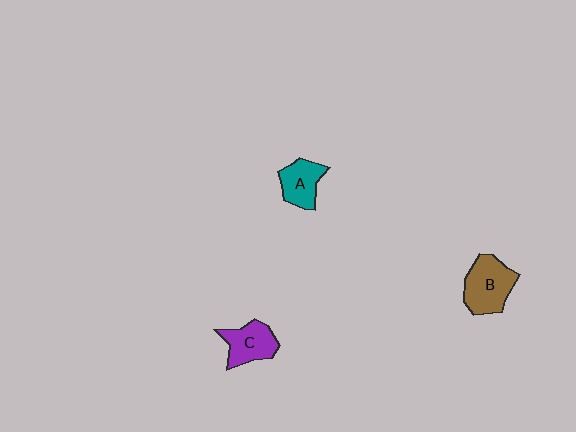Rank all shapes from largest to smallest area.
From largest to smallest: B (brown), C (purple), A (teal).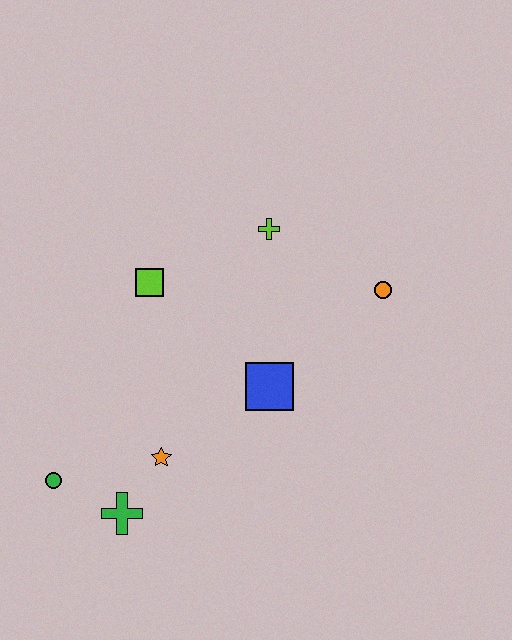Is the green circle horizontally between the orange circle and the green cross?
No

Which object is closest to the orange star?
The green cross is closest to the orange star.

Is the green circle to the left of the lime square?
Yes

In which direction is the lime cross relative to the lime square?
The lime cross is to the right of the lime square.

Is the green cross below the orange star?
Yes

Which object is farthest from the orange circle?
The green circle is farthest from the orange circle.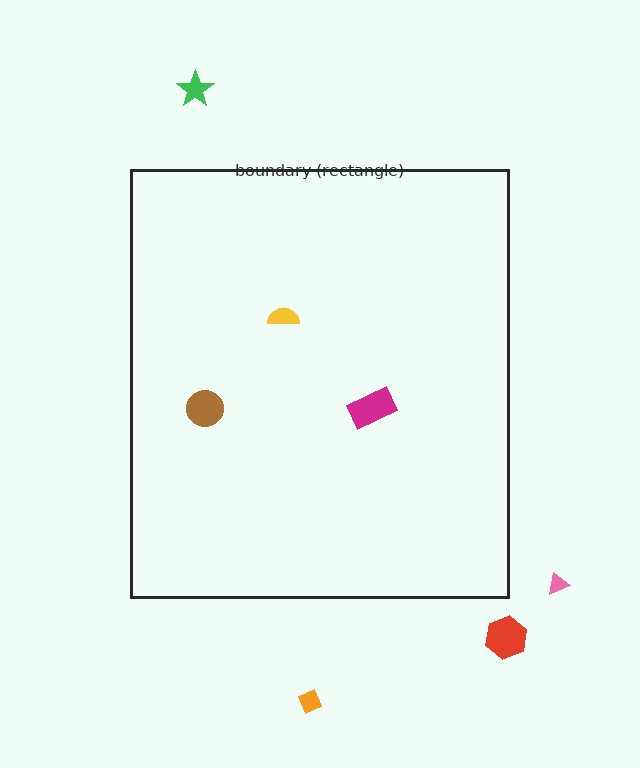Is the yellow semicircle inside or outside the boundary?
Inside.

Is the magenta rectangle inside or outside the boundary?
Inside.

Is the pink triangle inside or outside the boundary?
Outside.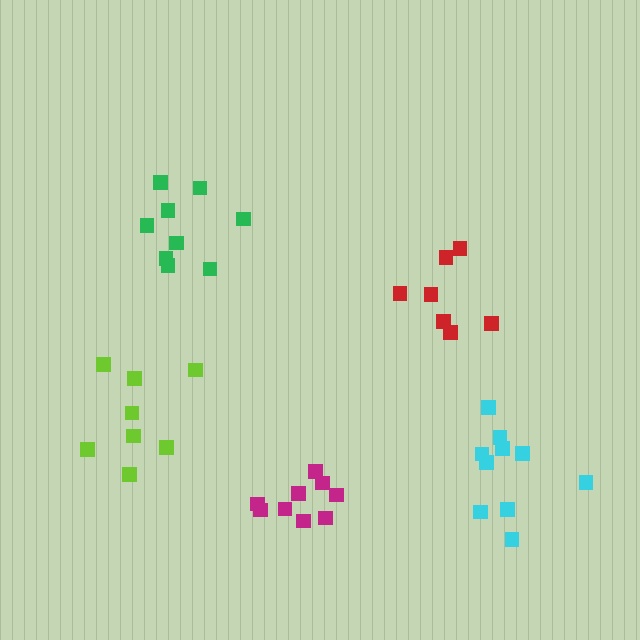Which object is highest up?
The green cluster is topmost.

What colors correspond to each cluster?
The clusters are colored: red, magenta, lime, cyan, green.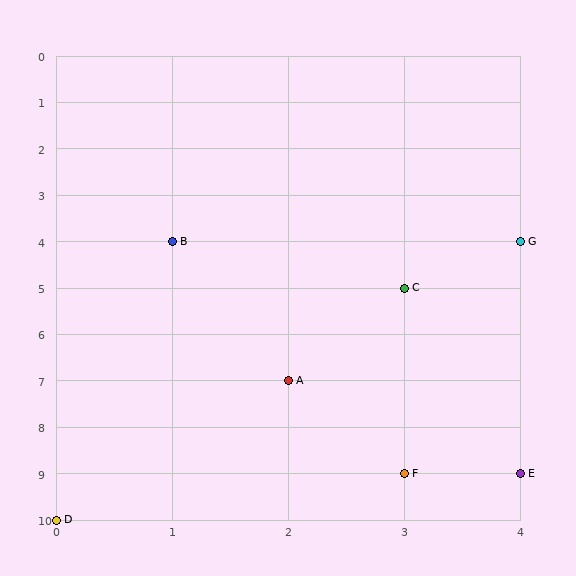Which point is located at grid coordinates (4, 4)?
Point G is at (4, 4).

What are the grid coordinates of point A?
Point A is at grid coordinates (2, 7).